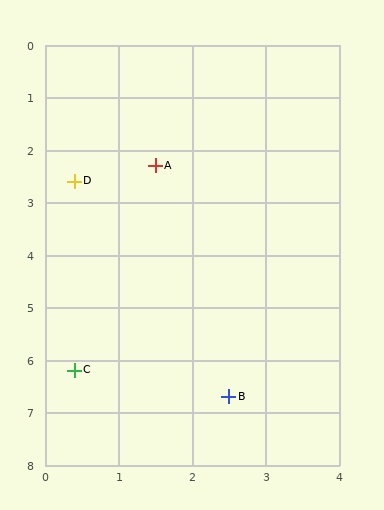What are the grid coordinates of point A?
Point A is at approximately (1.5, 2.3).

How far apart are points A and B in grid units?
Points A and B are about 4.5 grid units apart.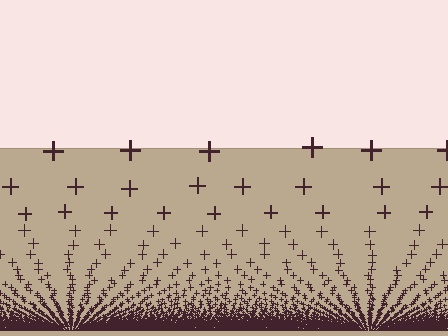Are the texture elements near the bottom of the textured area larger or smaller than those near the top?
Smaller. The gradient is inverted — elements near the bottom are smaller and denser.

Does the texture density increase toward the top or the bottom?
Density increases toward the bottom.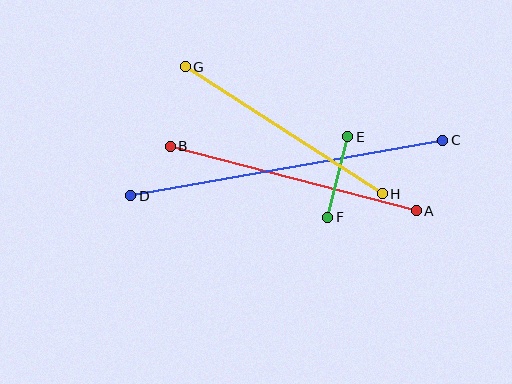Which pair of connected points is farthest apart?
Points C and D are farthest apart.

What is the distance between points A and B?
The distance is approximately 254 pixels.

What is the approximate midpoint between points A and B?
The midpoint is at approximately (293, 178) pixels.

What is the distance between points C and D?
The distance is approximately 317 pixels.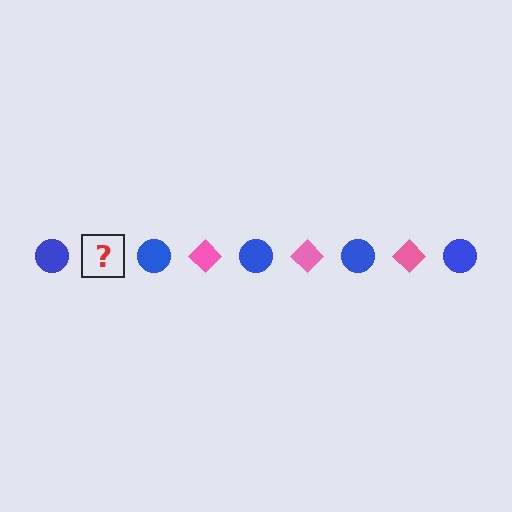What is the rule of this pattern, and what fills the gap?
The rule is that the pattern alternates between blue circle and pink diamond. The gap should be filled with a pink diamond.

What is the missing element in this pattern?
The missing element is a pink diamond.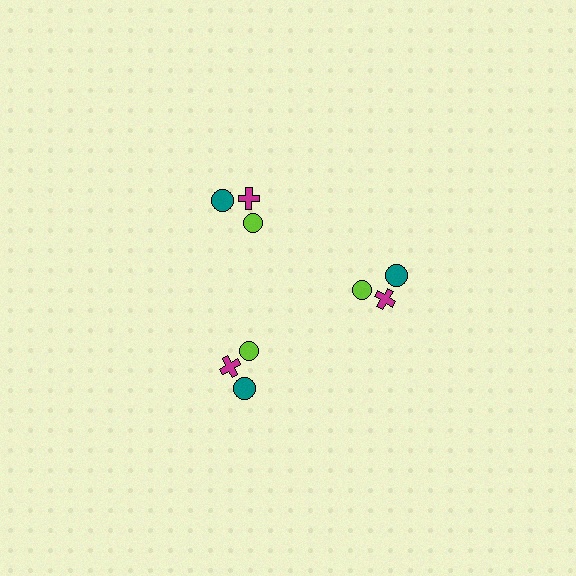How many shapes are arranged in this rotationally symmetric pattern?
There are 9 shapes, arranged in 3 groups of 3.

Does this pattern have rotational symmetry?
Yes, this pattern has 3-fold rotational symmetry. It looks the same after rotating 120 degrees around the center.